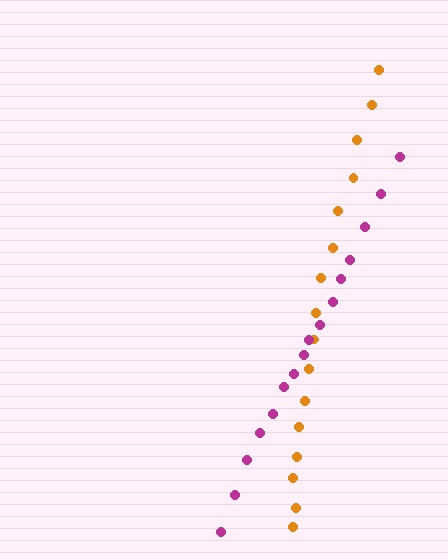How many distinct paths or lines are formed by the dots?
There are 2 distinct paths.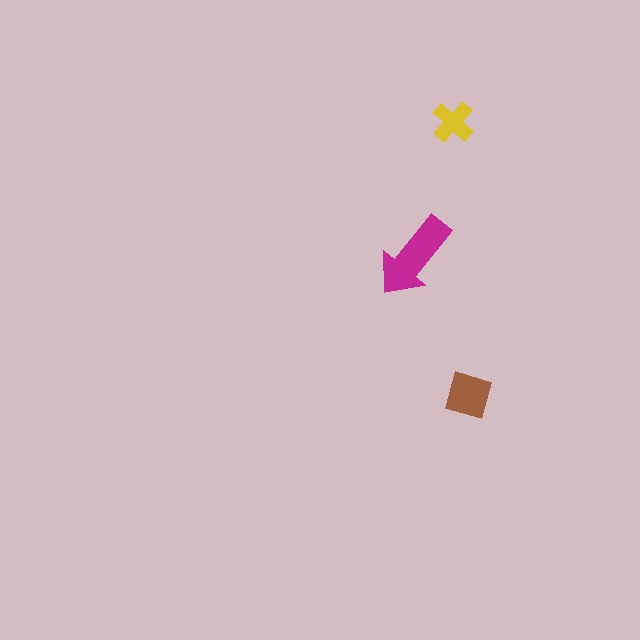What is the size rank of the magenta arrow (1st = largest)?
1st.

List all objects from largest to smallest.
The magenta arrow, the brown square, the yellow cross.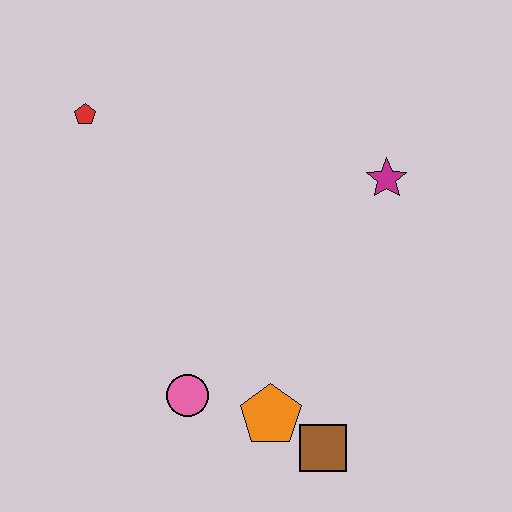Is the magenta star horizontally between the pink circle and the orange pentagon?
No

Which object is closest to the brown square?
The orange pentagon is closest to the brown square.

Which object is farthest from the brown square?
The red pentagon is farthest from the brown square.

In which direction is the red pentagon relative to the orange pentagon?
The red pentagon is above the orange pentagon.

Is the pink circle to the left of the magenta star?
Yes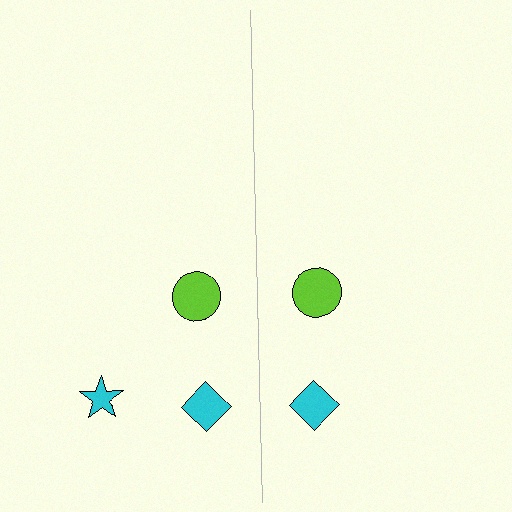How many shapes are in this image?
There are 5 shapes in this image.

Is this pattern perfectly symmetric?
No, the pattern is not perfectly symmetric. A cyan star is missing from the right side.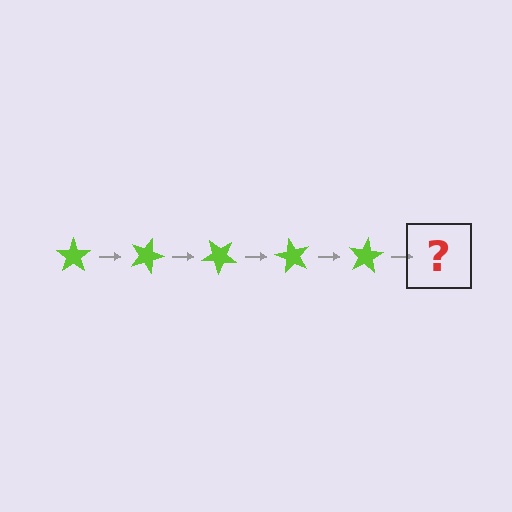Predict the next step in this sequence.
The next step is a lime star rotated 100 degrees.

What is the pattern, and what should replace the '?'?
The pattern is that the star rotates 20 degrees each step. The '?' should be a lime star rotated 100 degrees.